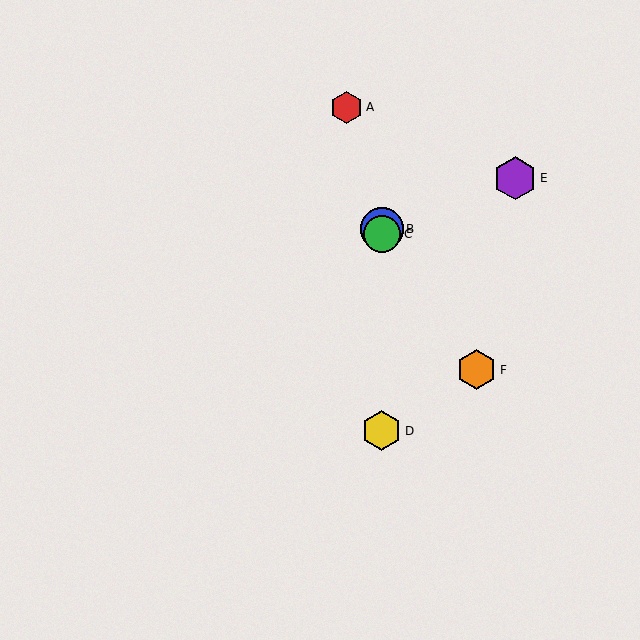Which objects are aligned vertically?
Objects B, C, D are aligned vertically.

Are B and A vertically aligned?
No, B is at x≈382 and A is at x≈346.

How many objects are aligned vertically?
3 objects (B, C, D) are aligned vertically.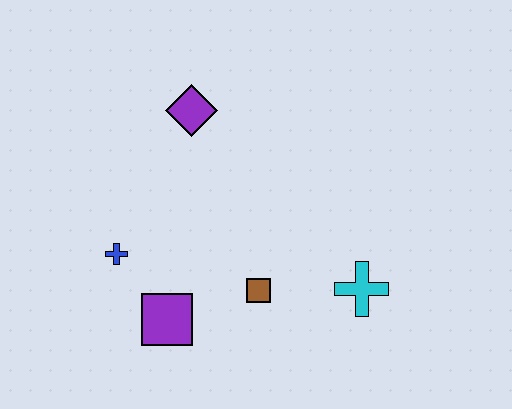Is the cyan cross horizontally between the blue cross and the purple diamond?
No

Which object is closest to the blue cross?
The purple square is closest to the blue cross.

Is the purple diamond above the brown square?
Yes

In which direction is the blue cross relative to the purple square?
The blue cross is above the purple square.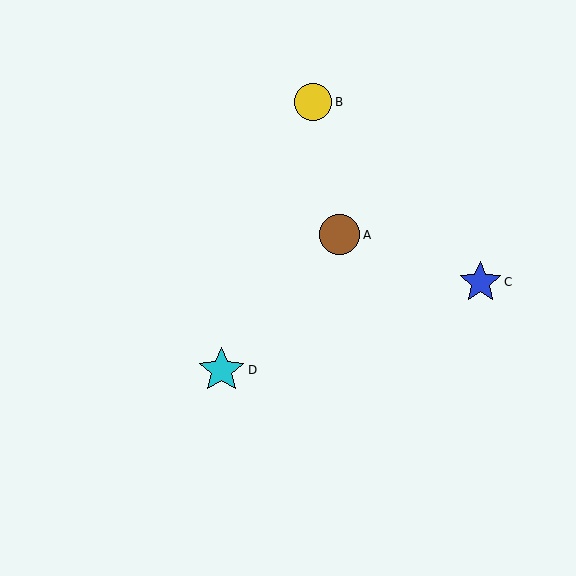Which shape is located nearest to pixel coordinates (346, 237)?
The brown circle (labeled A) at (340, 235) is nearest to that location.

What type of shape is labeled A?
Shape A is a brown circle.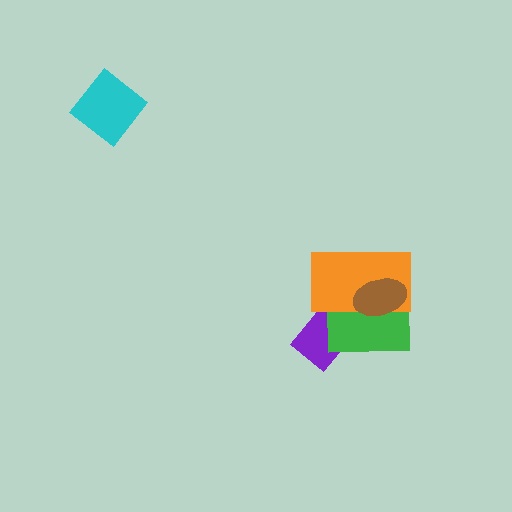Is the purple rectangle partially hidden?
Yes, it is partially covered by another shape.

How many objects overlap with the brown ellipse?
2 objects overlap with the brown ellipse.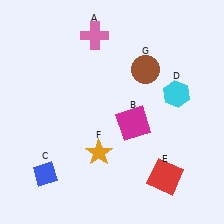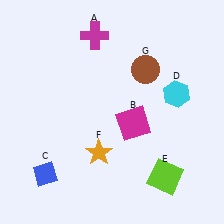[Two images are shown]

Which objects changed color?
A changed from pink to magenta. E changed from red to lime.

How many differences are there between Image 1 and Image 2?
There are 2 differences between the two images.